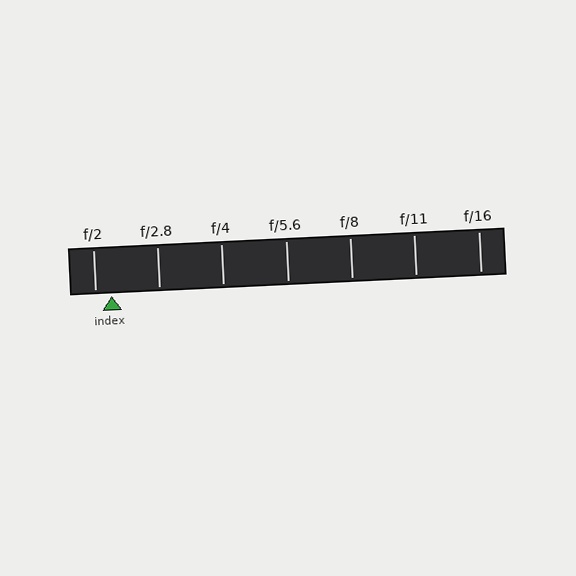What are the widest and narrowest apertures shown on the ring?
The widest aperture shown is f/2 and the narrowest is f/16.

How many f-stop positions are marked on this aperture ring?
There are 7 f-stop positions marked.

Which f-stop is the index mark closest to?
The index mark is closest to f/2.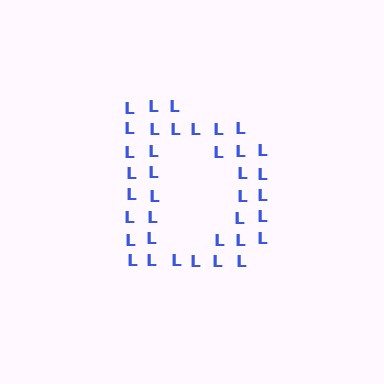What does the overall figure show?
The overall figure shows the letter D.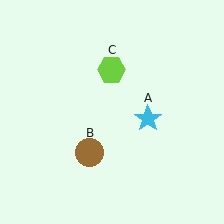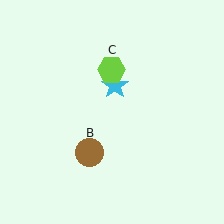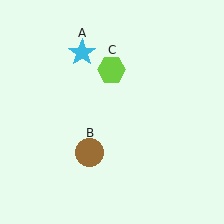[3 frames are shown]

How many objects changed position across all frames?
1 object changed position: cyan star (object A).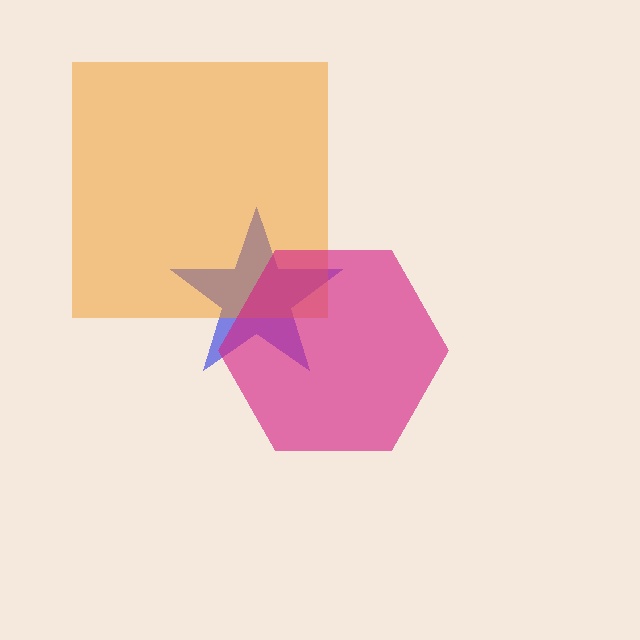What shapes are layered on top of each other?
The layered shapes are: a blue star, an orange square, a magenta hexagon.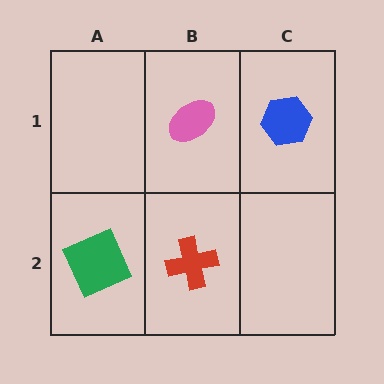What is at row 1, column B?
A pink ellipse.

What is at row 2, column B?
A red cross.